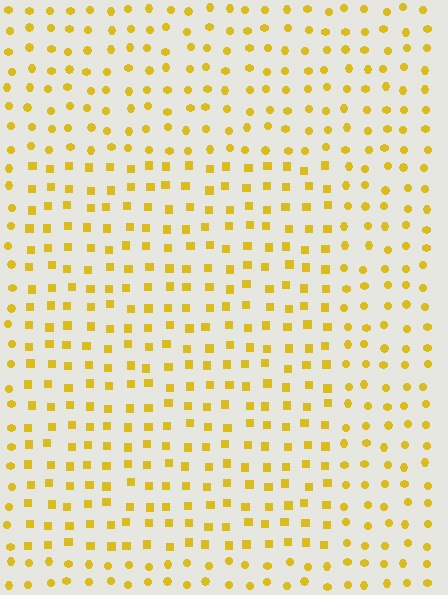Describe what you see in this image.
The image is filled with small yellow elements arranged in a uniform grid. A rectangle-shaped region contains squares, while the surrounding area contains circles. The boundary is defined purely by the change in element shape.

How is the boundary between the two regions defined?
The boundary is defined by a change in element shape: squares inside vs. circles outside. All elements share the same color and spacing.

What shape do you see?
I see a rectangle.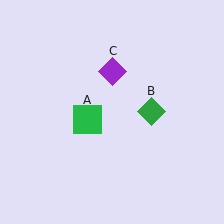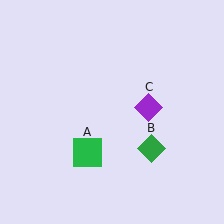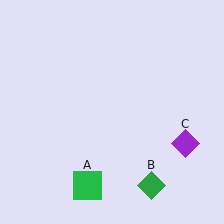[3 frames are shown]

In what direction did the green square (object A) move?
The green square (object A) moved down.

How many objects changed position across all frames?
3 objects changed position: green square (object A), green diamond (object B), purple diamond (object C).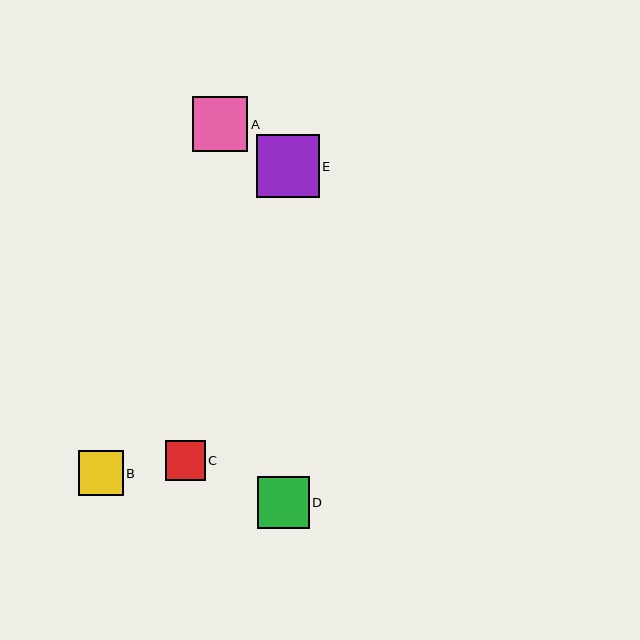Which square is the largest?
Square E is the largest with a size of approximately 63 pixels.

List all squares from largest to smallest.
From largest to smallest: E, A, D, B, C.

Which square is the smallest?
Square C is the smallest with a size of approximately 40 pixels.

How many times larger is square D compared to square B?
Square D is approximately 1.2 times the size of square B.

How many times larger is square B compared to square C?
Square B is approximately 1.1 times the size of square C.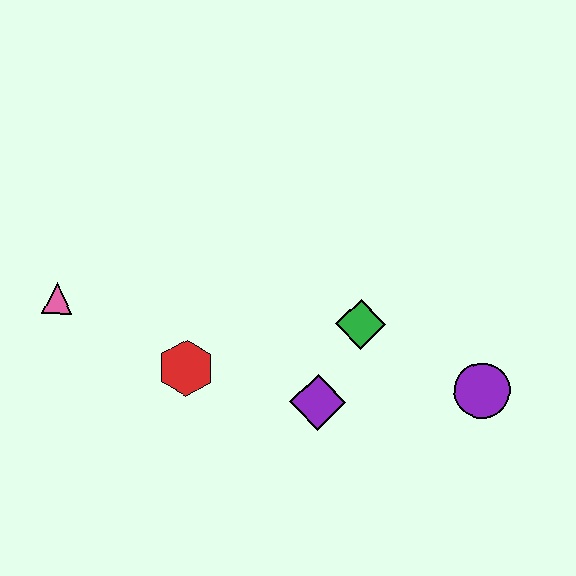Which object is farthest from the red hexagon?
The purple circle is farthest from the red hexagon.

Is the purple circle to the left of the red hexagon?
No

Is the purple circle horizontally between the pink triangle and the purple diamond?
No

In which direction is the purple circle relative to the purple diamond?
The purple circle is to the right of the purple diamond.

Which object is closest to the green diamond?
The purple diamond is closest to the green diamond.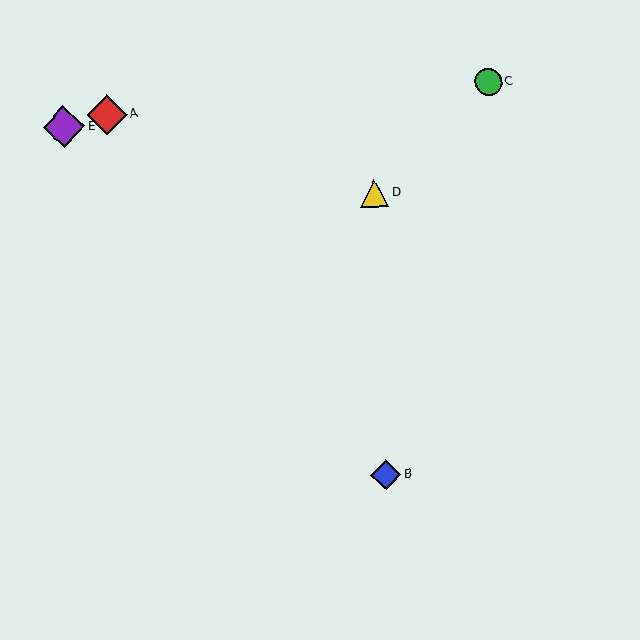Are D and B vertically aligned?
Yes, both are at x≈375.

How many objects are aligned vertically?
2 objects (B, D) are aligned vertically.